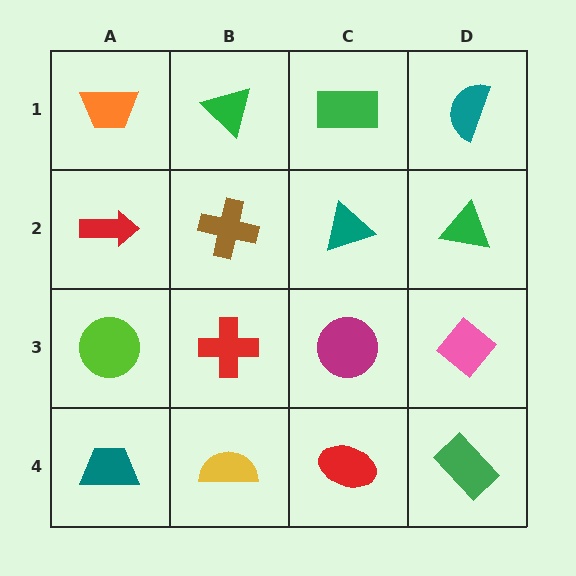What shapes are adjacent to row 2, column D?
A teal semicircle (row 1, column D), a pink diamond (row 3, column D), a teal triangle (row 2, column C).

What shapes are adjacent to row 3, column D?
A green triangle (row 2, column D), a green rectangle (row 4, column D), a magenta circle (row 3, column C).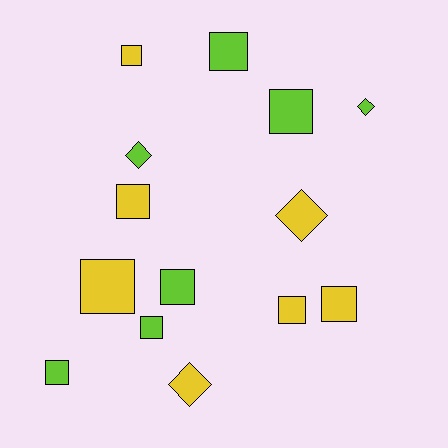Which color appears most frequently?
Lime, with 7 objects.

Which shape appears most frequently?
Square, with 10 objects.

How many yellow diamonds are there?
There are 2 yellow diamonds.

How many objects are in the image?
There are 14 objects.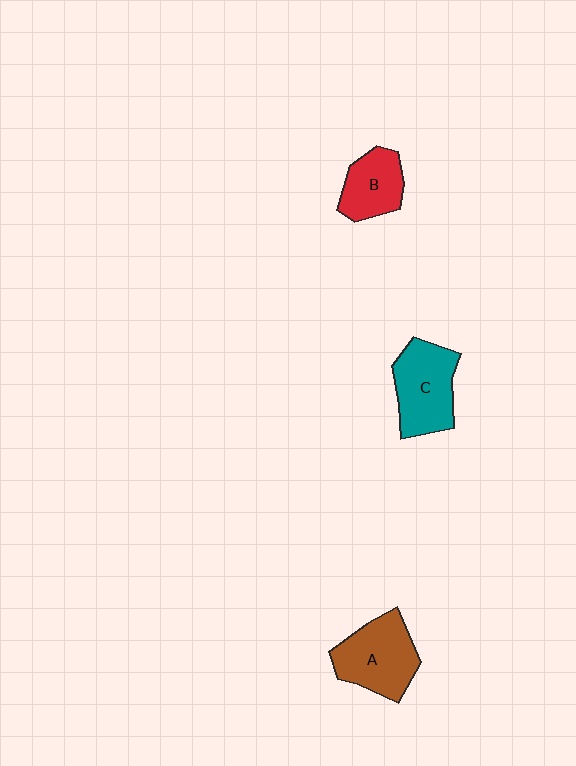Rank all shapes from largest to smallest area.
From largest to smallest: A (brown), C (teal), B (red).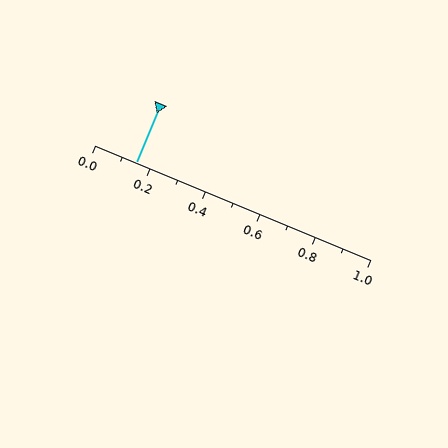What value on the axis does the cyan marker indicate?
The marker indicates approximately 0.15.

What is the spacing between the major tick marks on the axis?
The major ticks are spaced 0.2 apart.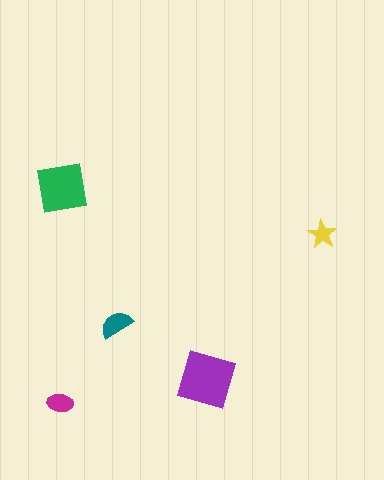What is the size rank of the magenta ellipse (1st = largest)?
4th.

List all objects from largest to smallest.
The purple square, the green square, the teal semicircle, the magenta ellipse, the yellow star.